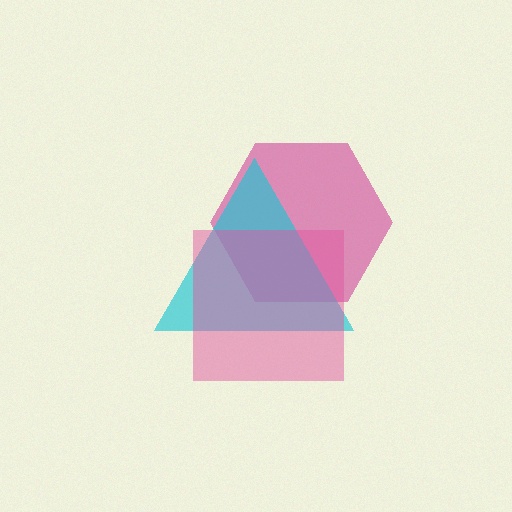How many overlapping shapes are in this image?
There are 3 overlapping shapes in the image.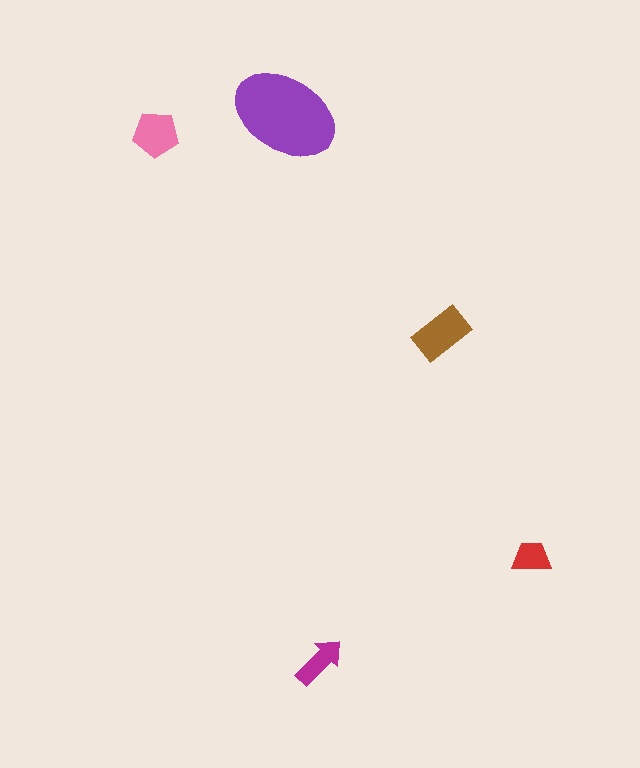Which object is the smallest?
The red trapezoid.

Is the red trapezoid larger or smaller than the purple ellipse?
Smaller.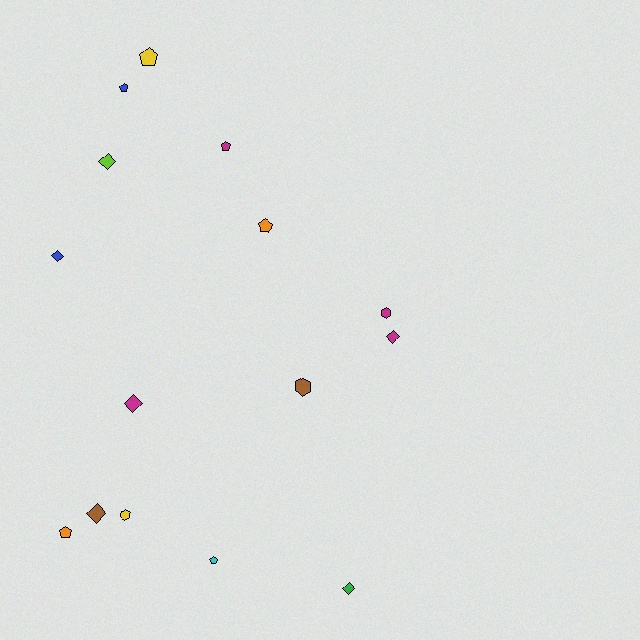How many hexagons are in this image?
There are 3 hexagons.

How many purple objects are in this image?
There are no purple objects.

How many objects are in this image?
There are 15 objects.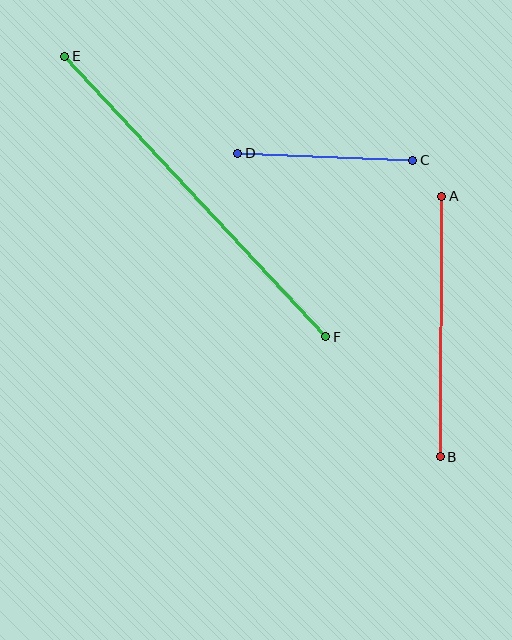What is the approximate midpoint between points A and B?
The midpoint is at approximately (441, 326) pixels.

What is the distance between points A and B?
The distance is approximately 260 pixels.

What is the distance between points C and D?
The distance is approximately 175 pixels.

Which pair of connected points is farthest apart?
Points E and F are farthest apart.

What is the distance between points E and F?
The distance is approximately 383 pixels.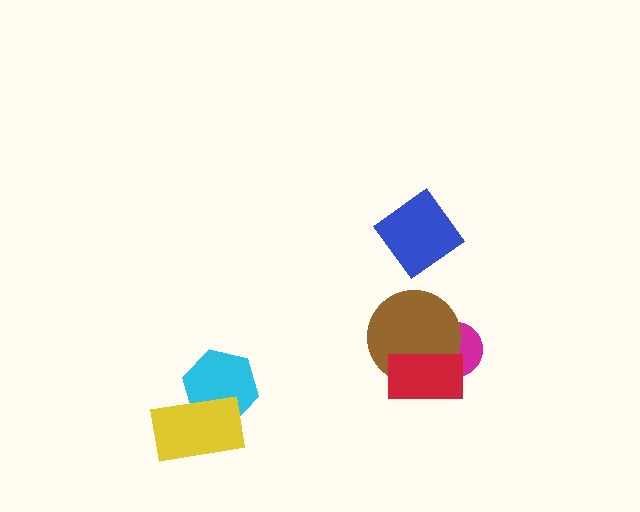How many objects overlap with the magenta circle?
2 objects overlap with the magenta circle.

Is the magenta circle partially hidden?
Yes, it is partially covered by another shape.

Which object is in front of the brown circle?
The red rectangle is in front of the brown circle.